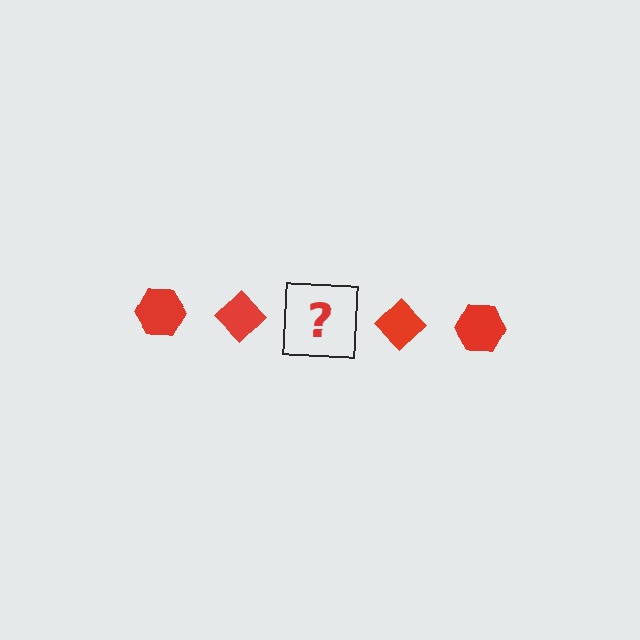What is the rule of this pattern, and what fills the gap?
The rule is that the pattern cycles through hexagon, diamond shapes in red. The gap should be filled with a red hexagon.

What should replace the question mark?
The question mark should be replaced with a red hexagon.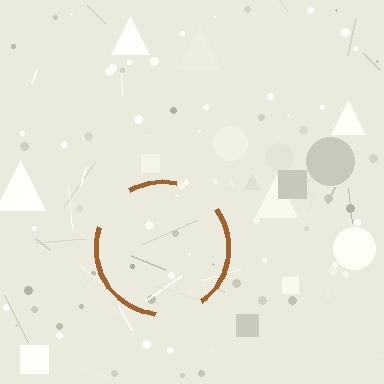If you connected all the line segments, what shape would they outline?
They would outline a circle.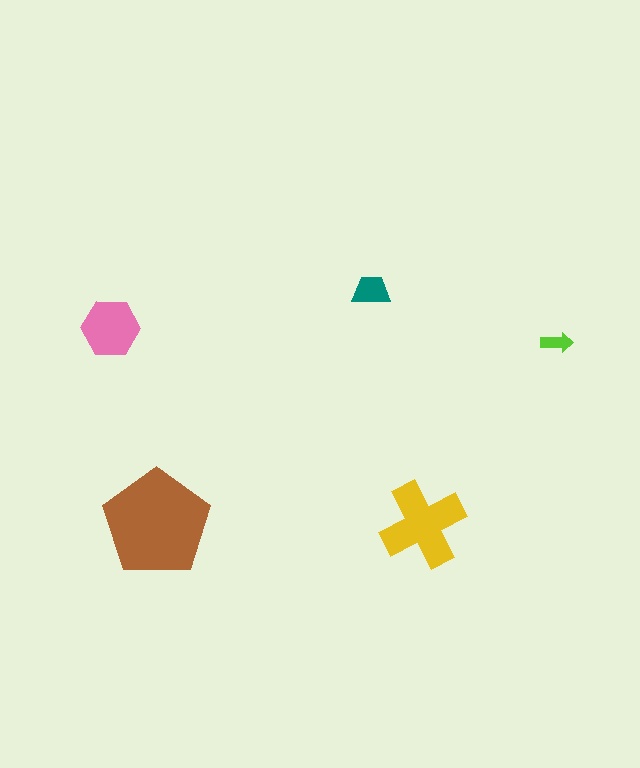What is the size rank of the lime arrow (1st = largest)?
5th.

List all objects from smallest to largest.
The lime arrow, the teal trapezoid, the pink hexagon, the yellow cross, the brown pentagon.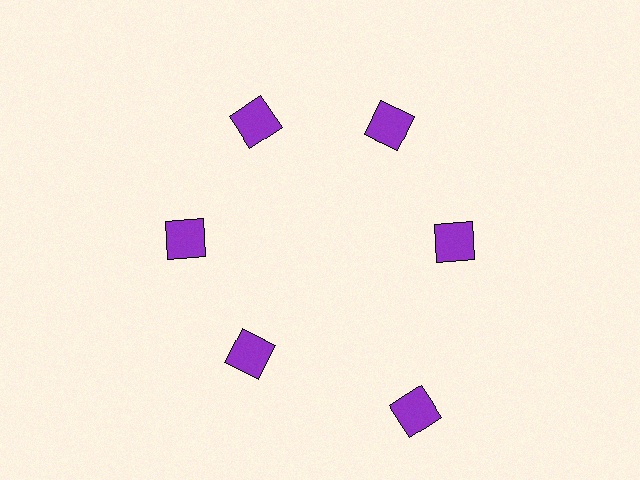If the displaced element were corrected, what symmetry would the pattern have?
It would have 6-fold rotational symmetry — the pattern would map onto itself every 60 degrees.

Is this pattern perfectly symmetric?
No. The 6 purple squares are arranged in a ring, but one element near the 5 o'clock position is pushed outward from the center, breaking the 6-fold rotational symmetry.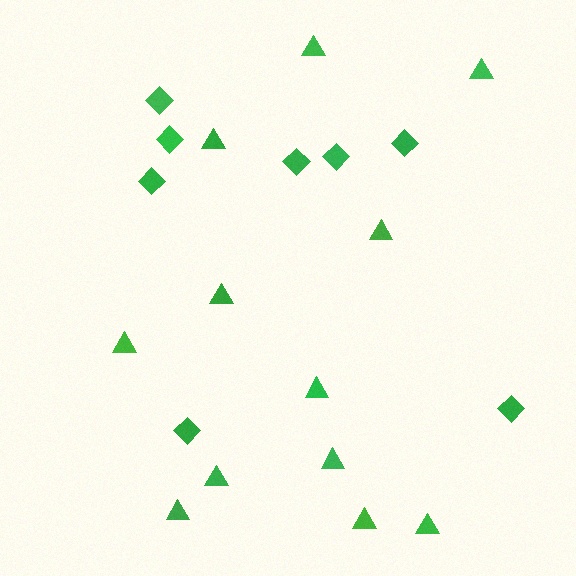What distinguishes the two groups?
There are 2 groups: one group of triangles (12) and one group of diamonds (8).